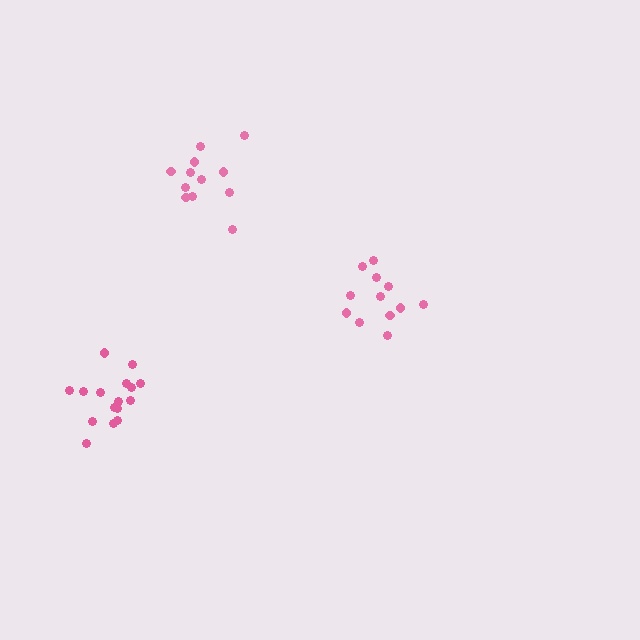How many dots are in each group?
Group 1: 16 dots, Group 2: 12 dots, Group 3: 12 dots (40 total).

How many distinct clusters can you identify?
There are 3 distinct clusters.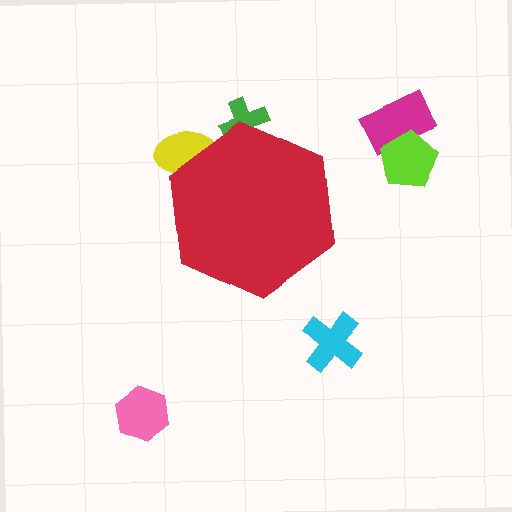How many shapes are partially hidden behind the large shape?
2 shapes are partially hidden.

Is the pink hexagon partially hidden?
No, the pink hexagon is fully visible.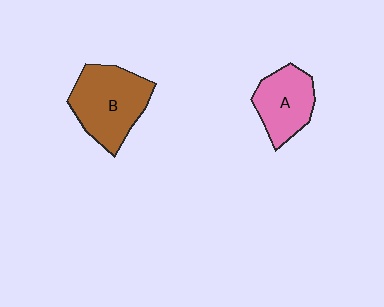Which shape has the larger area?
Shape B (brown).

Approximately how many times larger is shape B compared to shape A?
Approximately 1.4 times.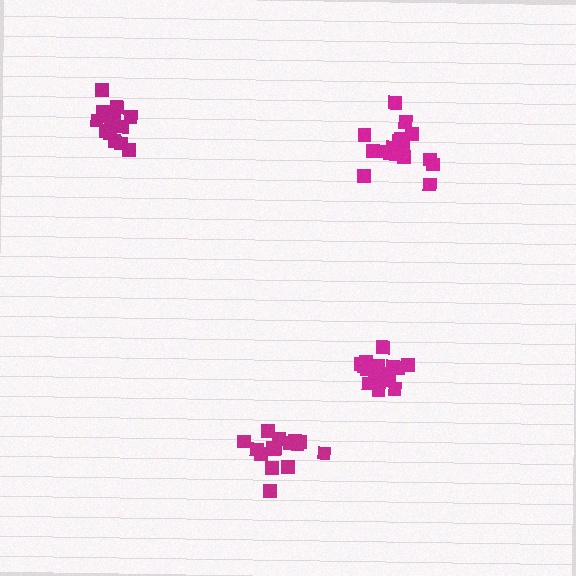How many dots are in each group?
Group 1: 15 dots, Group 2: 18 dots, Group 3: 18 dots, Group 4: 15 dots (66 total).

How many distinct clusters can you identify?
There are 4 distinct clusters.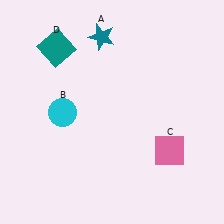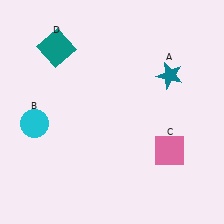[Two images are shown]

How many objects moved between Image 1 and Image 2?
2 objects moved between the two images.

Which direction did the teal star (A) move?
The teal star (A) moved right.